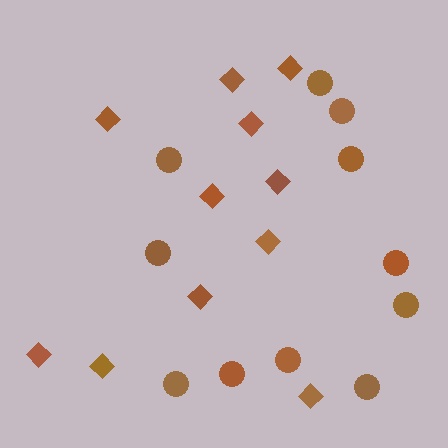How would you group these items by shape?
There are 2 groups: one group of circles (11) and one group of diamonds (11).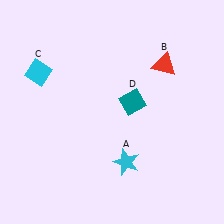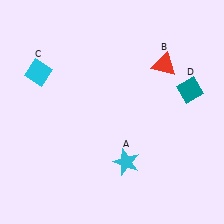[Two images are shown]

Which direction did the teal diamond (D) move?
The teal diamond (D) moved right.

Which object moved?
The teal diamond (D) moved right.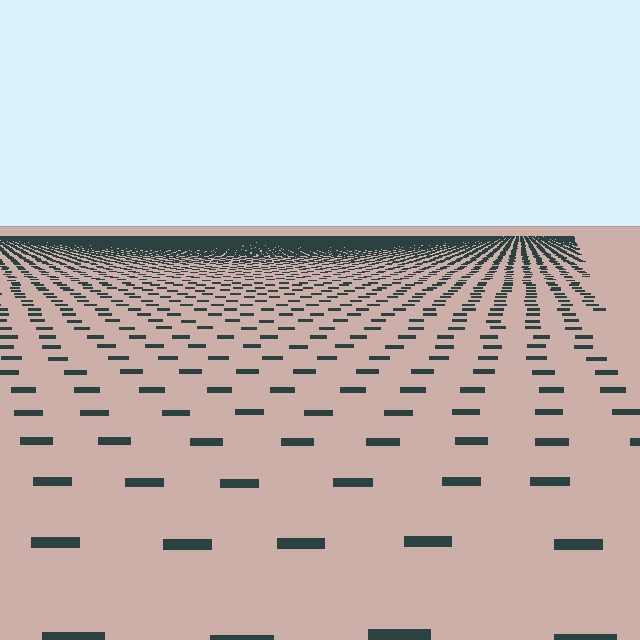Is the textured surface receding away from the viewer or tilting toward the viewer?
The surface is receding away from the viewer. Texture elements get smaller and denser toward the top.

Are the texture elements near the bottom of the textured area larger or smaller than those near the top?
Larger. Near the bottom, elements are closer to the viewer and appear at a bigger on-screen size.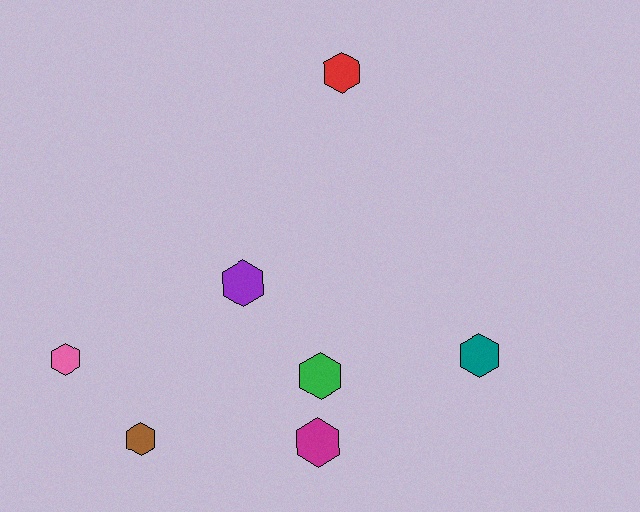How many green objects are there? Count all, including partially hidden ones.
There is 1 green object.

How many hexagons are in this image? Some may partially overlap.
There are 7 hexagons.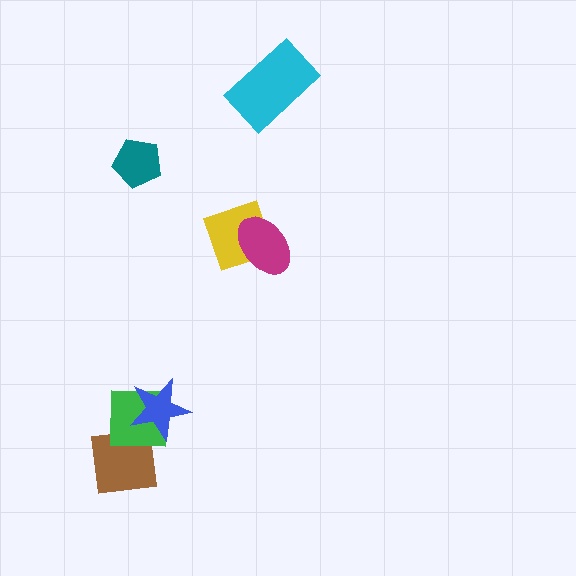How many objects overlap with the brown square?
1 object overlaps with the brown square.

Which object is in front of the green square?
The blue star is in front of the green square.